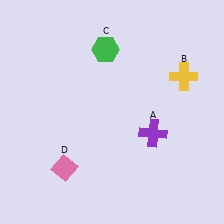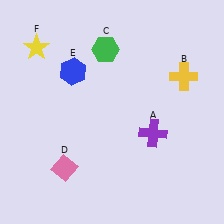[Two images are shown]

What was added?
A blue hexagon (E), a yellow star (F) were added in Image 2.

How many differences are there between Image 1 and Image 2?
There are 2 differences between the two images.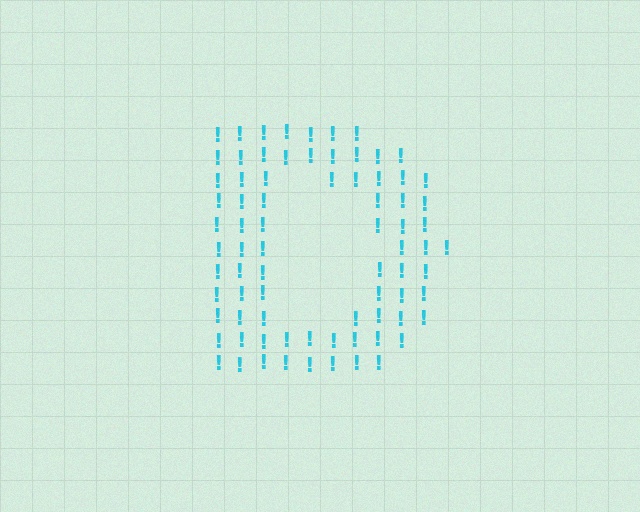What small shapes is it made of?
It is made of small exclamation marks.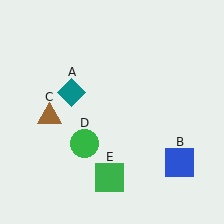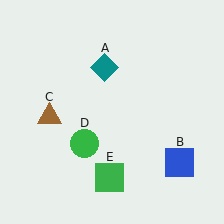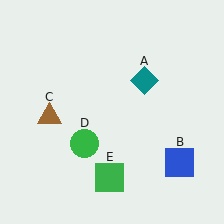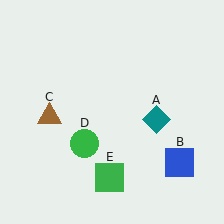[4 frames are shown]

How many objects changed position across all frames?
1 object changed position: teal diamond (object A).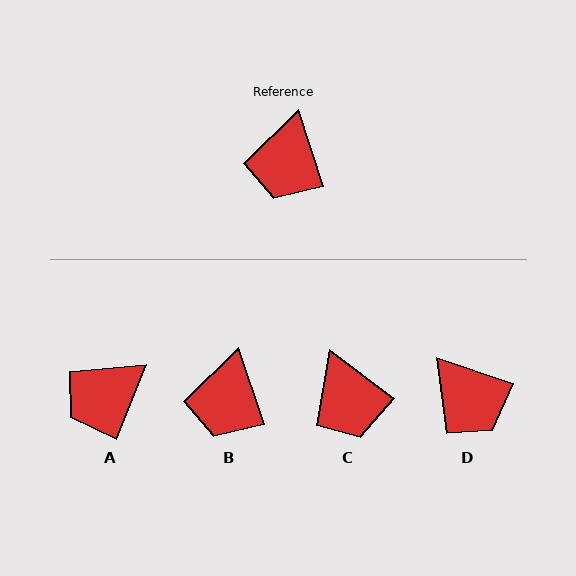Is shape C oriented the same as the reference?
No, it is off by about 35 degrees.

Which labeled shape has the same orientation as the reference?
B.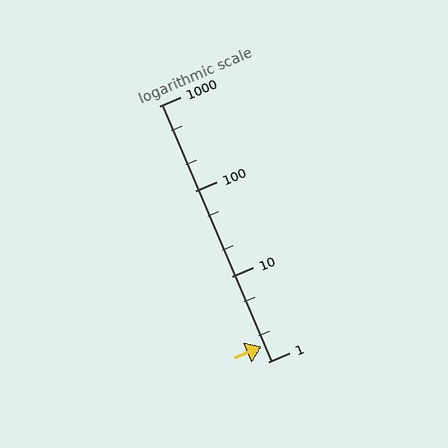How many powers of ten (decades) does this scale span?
The scale spans 3 decades, from 1 to 1000.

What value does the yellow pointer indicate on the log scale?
The pointer indicates approximately 1.5.